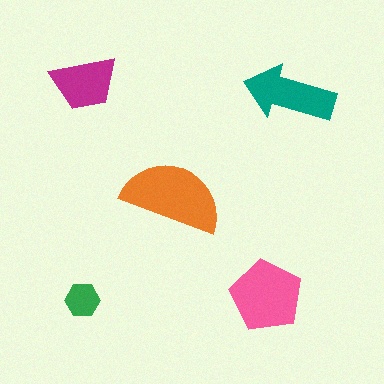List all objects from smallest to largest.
The green hexagon, the magenta trapezoid, the teal arrow, the pink pentagon, the orange semicircle.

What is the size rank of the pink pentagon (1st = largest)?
2nd.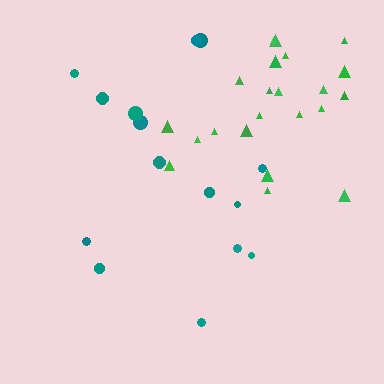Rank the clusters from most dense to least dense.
green, teal.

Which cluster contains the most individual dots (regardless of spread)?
Green (22).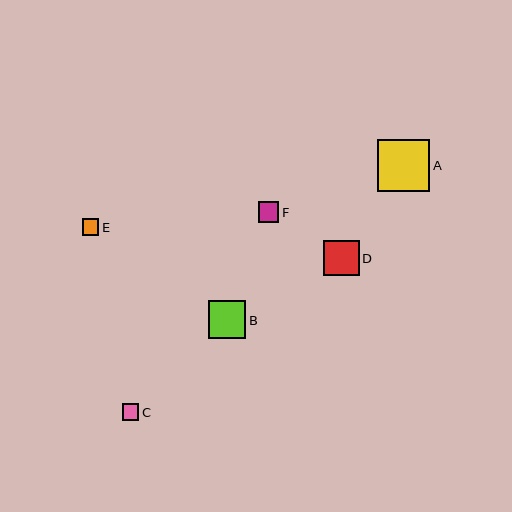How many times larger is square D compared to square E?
Square D is approximately 2.1 times the size of square E.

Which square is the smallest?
Square C is the smallest with a size of approximately 16 pixels.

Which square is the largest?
Square A is the largest with a size of approximately 52 pixels.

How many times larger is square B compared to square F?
Square B is approximately 1.8 times the size of square F.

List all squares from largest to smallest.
From largest to smallest: A, B, D, F, E, C.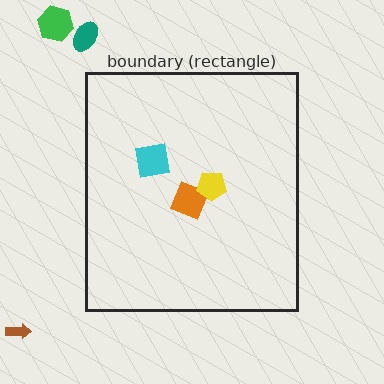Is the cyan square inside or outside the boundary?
Inside.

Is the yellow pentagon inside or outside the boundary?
Inside.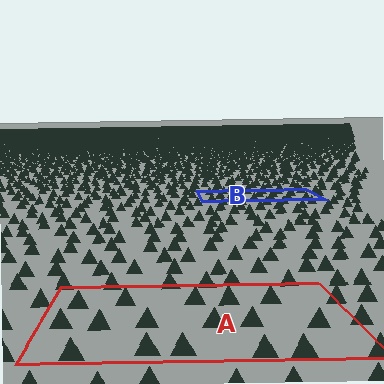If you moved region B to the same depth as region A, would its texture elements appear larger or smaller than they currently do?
They would appear larger. At a closer depth, the same texture elements are projected at a bigger on-screen size.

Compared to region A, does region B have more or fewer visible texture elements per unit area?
Region B has more texture elements per unit area — they are packed more densely because it is farther away.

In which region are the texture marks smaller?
The texture marks are smaller in region B, because it is farther away.